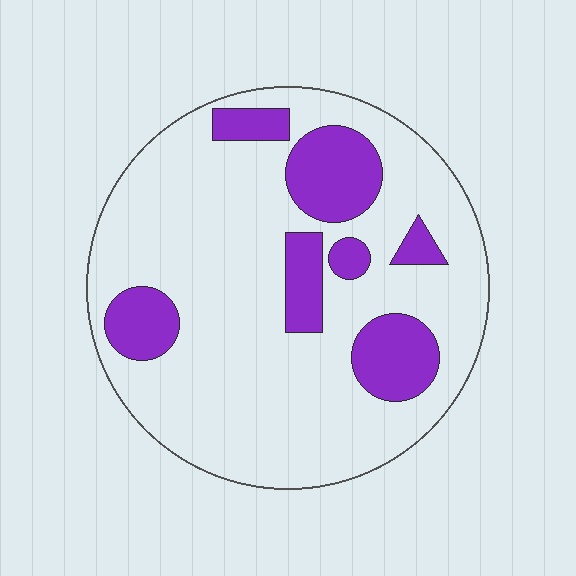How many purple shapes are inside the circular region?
7.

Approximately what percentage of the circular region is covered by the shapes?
Approximately 20%.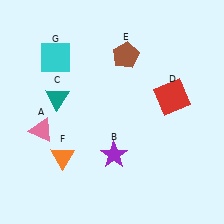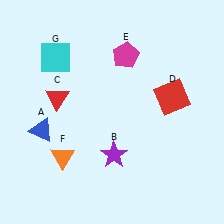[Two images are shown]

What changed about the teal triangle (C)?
In Image 1, C is teal. In Image 2, it changed to red.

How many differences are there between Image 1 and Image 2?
There are 3 differences between the two images.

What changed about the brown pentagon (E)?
In Image 1, E is brown. In Image 2, it changed to magenta.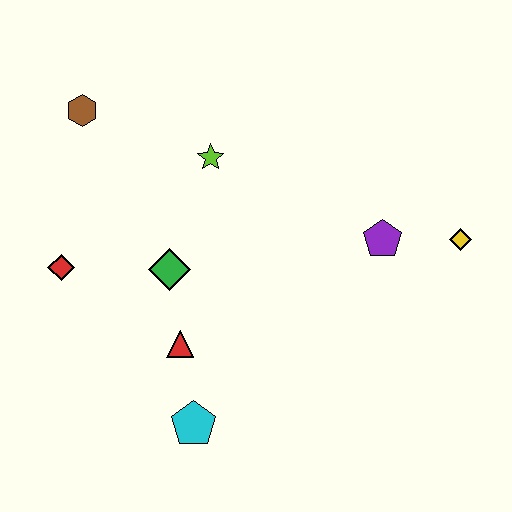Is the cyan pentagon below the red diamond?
Yes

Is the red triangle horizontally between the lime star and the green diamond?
Yes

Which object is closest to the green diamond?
The red triangle is closest to the green diamond.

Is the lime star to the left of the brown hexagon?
No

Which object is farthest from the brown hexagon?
The yellow diamond is farthest from the brown hexagon.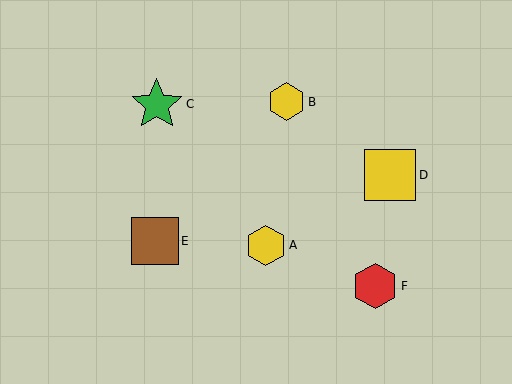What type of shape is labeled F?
Shape F is a red hexagon.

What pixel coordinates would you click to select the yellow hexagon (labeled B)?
Click at (286, 102) to select the yellow hexagon B.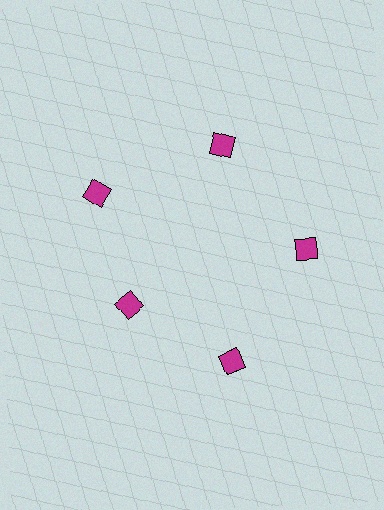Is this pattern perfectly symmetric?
No. The 5 magenta squares are arranged in a ring, but one element near the 8 o'clock position is pulled inward toward the center, breaking the 5-fold rotational symmetry.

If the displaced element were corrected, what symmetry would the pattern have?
It would have 5-fold rotational symmetry — the pattern would map onto itself every 72 degrees.